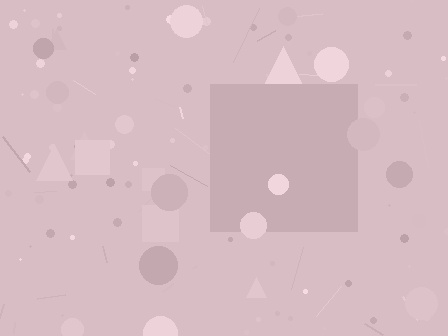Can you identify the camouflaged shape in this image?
The camouflaged shape is a square.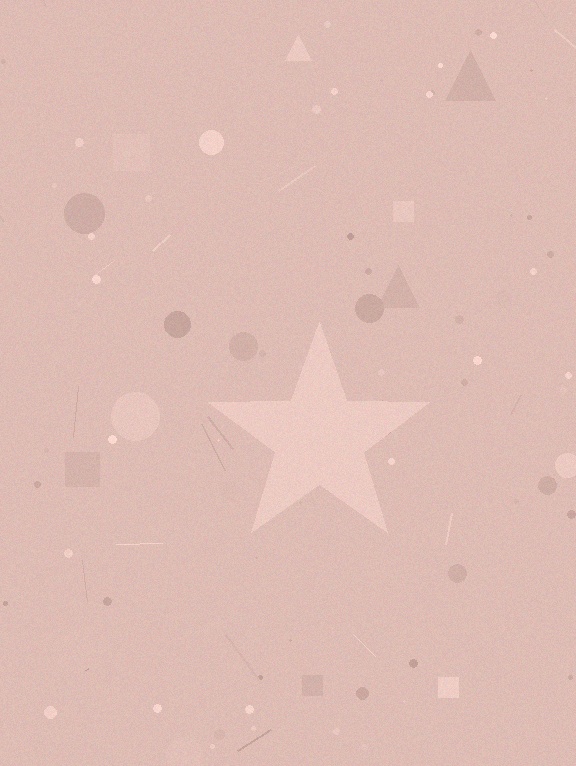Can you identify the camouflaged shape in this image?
The camouflaged shape is a star.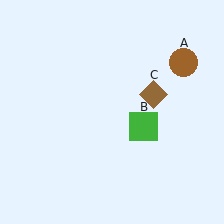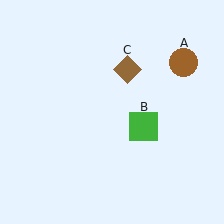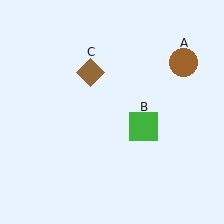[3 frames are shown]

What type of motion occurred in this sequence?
The brown diamond (object C) rotated counterclockwise around the center of the scene.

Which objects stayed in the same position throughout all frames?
Brown circle (object A) and green square (object B) remained stationary.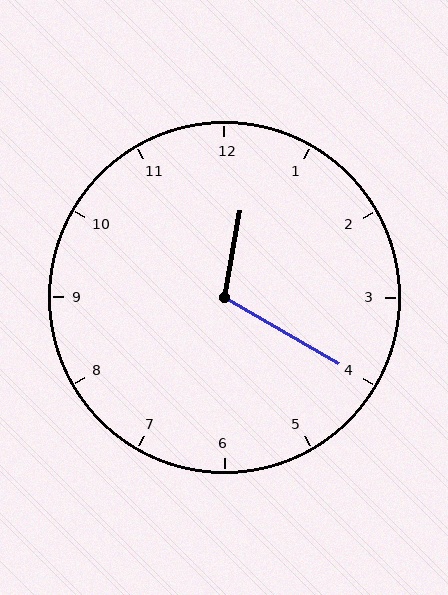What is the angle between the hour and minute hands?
Approximately 110 degrees.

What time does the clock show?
12:20.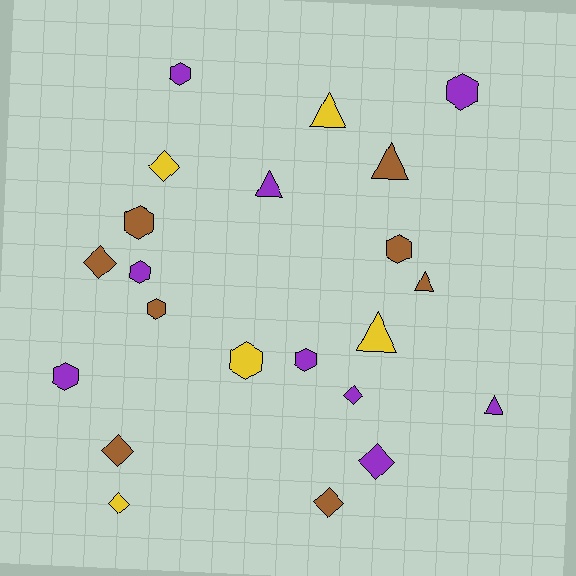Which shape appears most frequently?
Hexagon, with 9 objects.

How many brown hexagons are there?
There are 3 brown hexagons.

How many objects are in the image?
There are 22 objects.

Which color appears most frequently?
Purple, with 9 objects.